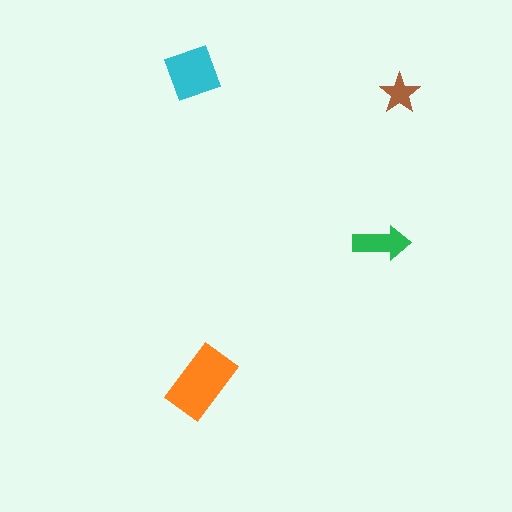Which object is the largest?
The orange rectangle.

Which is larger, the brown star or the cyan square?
The cyan square.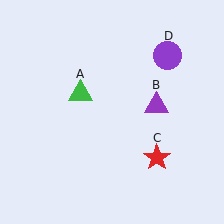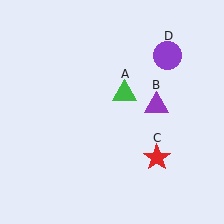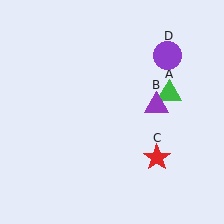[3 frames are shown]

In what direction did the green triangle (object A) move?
The green triangle (object A) moved right.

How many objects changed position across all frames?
1 object changed position: green triangle (object A).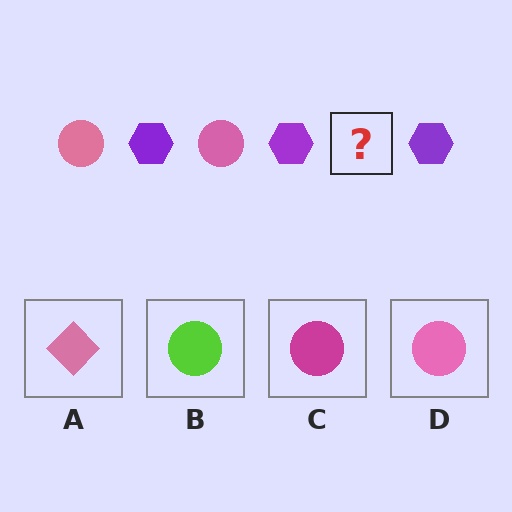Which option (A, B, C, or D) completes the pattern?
D.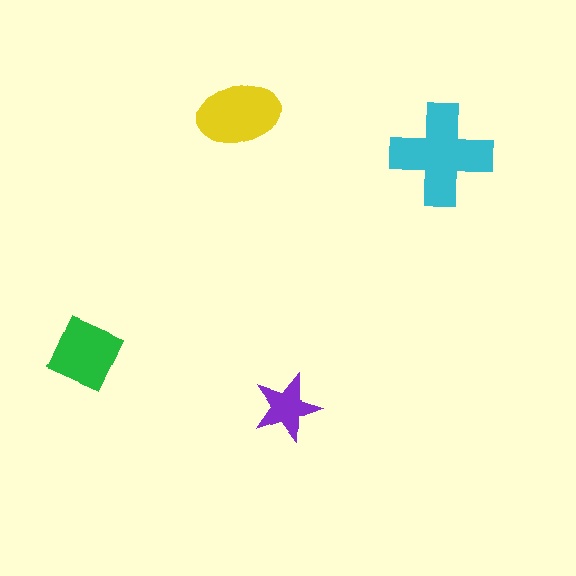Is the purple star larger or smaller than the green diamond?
Smaller.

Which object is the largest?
The cyan cross.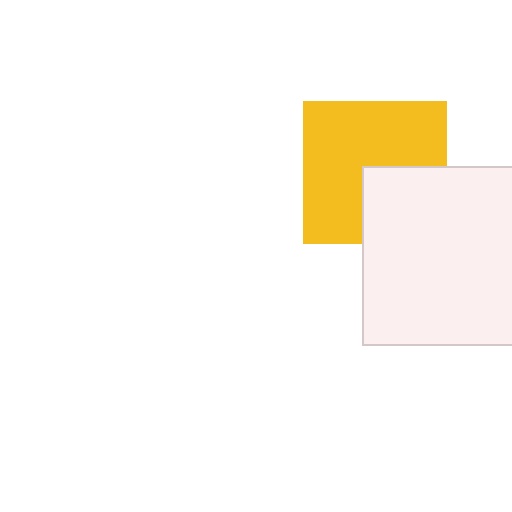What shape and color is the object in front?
The object in front is a white square.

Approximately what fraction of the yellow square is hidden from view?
Roughly 33% of the yellow square is hidden behind the white square.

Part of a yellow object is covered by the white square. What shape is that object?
It is a square.